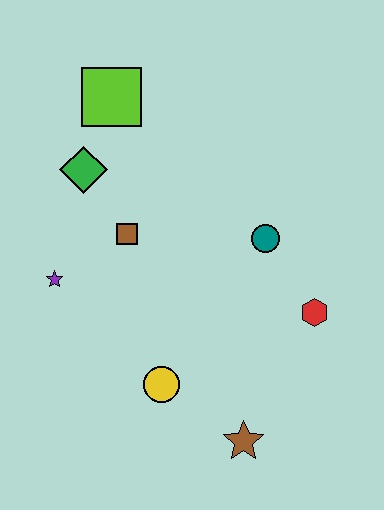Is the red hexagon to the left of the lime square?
No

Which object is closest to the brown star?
The yellow circle is closest to the brown star.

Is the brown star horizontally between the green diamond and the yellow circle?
No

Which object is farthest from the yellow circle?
The lime square is farthest from the yellow circle.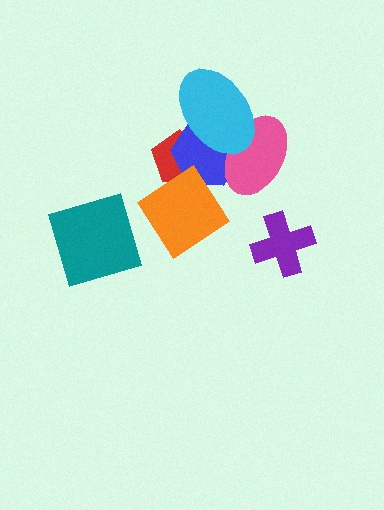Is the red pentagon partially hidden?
Yes, it is partially covered by another shape.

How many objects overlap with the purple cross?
0 objects overlap with the purple cross.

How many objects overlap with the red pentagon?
3 objects overlap with the red pentagon.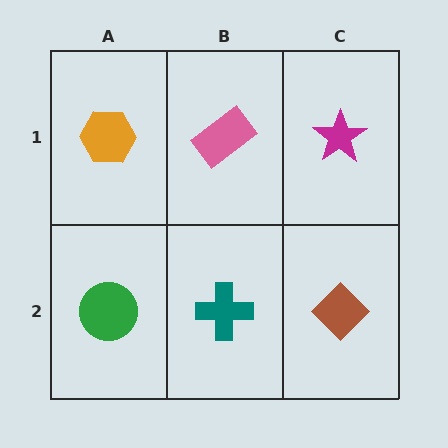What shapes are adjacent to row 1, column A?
A green circle (row 2, column A), a pink rectangle (row 1, column B).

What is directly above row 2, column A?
An orange hexagon.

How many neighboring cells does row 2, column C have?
2.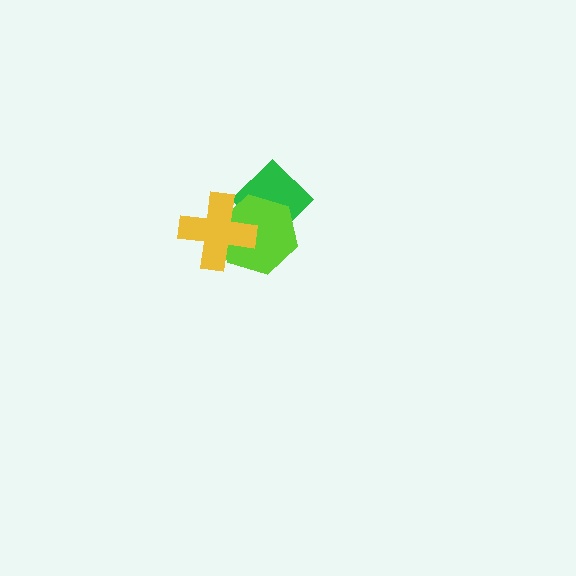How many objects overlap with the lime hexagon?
2 objects overlap with the lime hexagon.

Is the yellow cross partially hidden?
No, no other shape covers it.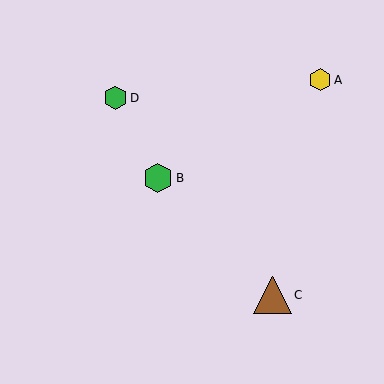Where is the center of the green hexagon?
The center of the green hexagon is at (158, 178).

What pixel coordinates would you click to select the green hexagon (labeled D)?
Click at (115, 98) to select the green hexagon D.